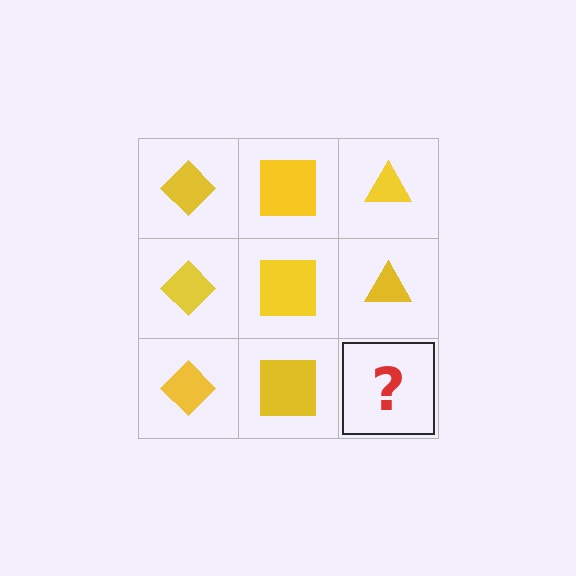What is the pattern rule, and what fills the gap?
The rule is that each column has a consistent shape. The gap should be filled with a yellow triangle.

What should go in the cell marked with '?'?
The missing cell should contain a yellow triangle.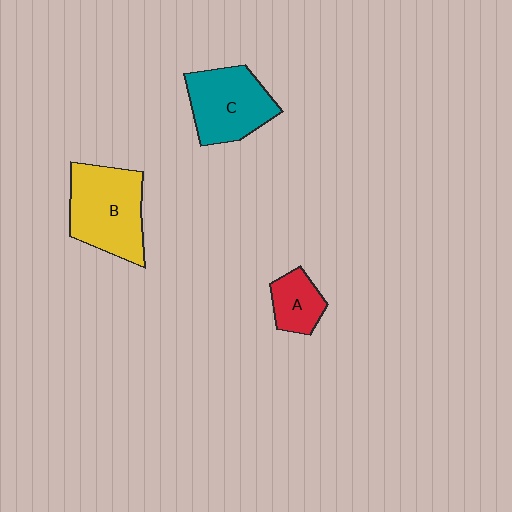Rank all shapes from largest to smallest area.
From largest to smallest: B (yellow), C (teal), A (red).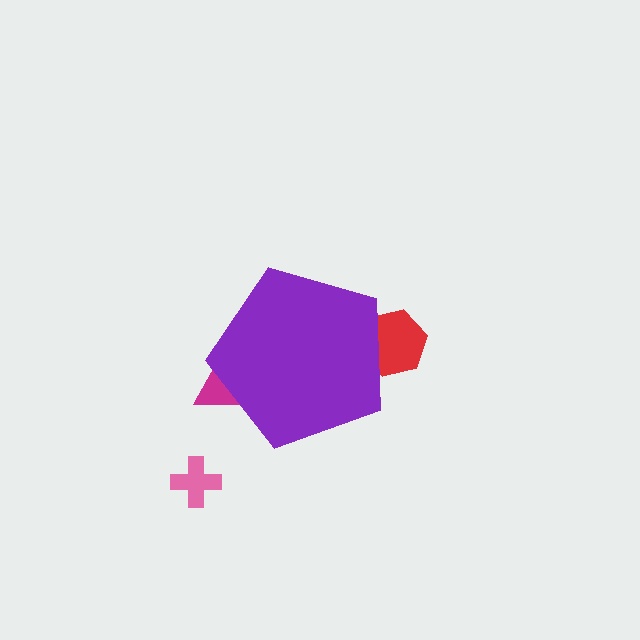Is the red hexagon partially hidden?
Yes, the red hexagon is partially hidden behind the purple pentagon.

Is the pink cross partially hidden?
No, the pink cross is fully visible.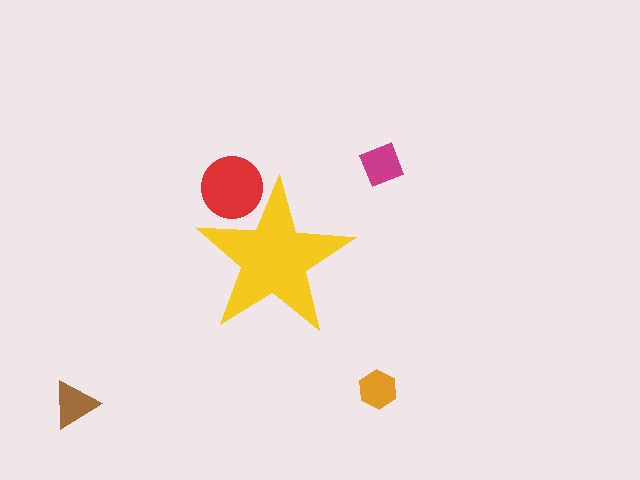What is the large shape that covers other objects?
A yellow star.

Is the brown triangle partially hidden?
No, the brown triangle is fully visible.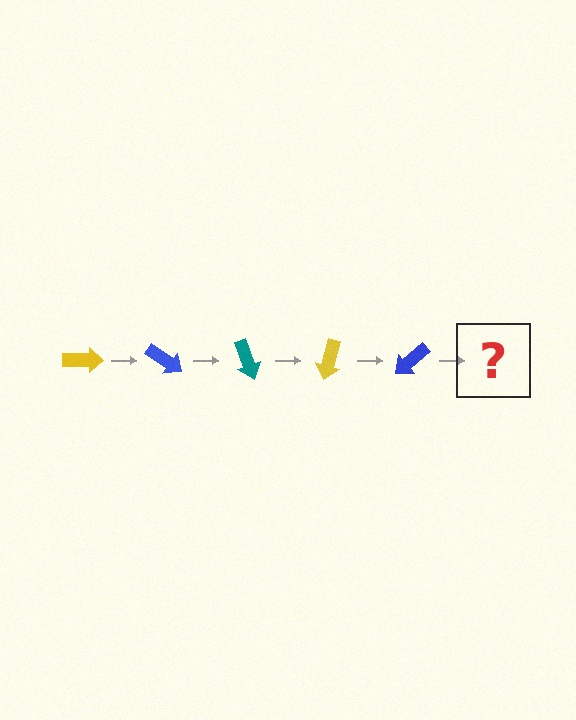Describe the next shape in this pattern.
It should be a teal arrow, rotated 175 degrees from the start.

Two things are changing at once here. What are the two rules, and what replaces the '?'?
The two rules are that it rotates 35 degrees each step and the color cycles through yellow, blue, and teal. The '?' should be a teal arrow, rotated 175 degrees from the start.